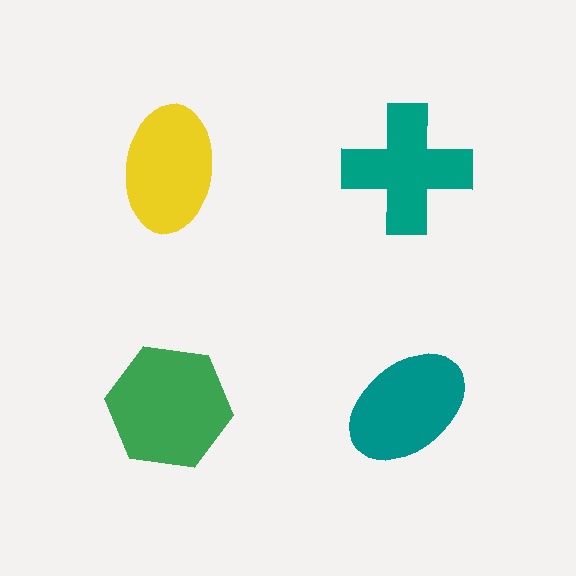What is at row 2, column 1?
A green hexagon.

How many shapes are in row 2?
2 shapes.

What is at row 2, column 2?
A teal ellipse.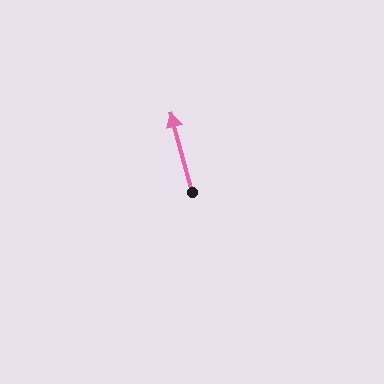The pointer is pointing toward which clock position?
Roughly 12 o'clock.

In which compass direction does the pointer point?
North.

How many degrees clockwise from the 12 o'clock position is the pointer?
Approximately 345 degrees.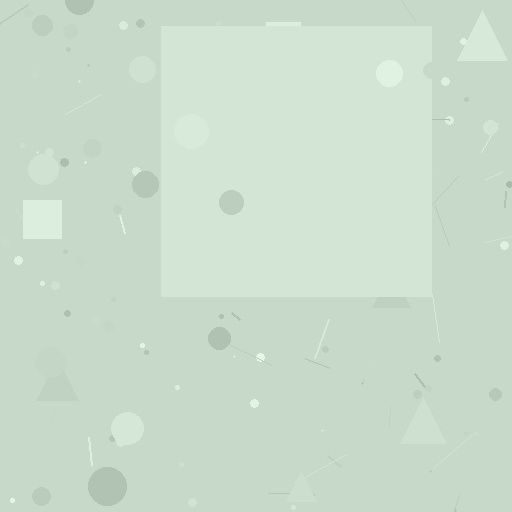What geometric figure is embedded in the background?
A square is embedded in the background.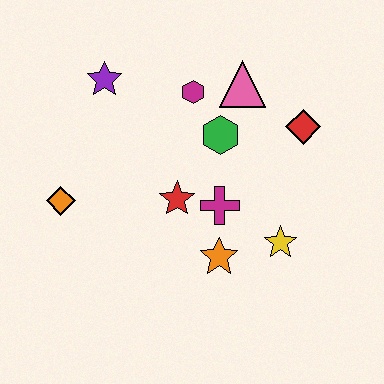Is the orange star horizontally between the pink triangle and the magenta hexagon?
Yes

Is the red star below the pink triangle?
Yes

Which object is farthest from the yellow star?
The purple star is farthest from the yellow star.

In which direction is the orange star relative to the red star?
The orange star is below the red star.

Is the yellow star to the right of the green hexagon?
Yes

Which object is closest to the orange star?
The magenta cross is closest to the orange star.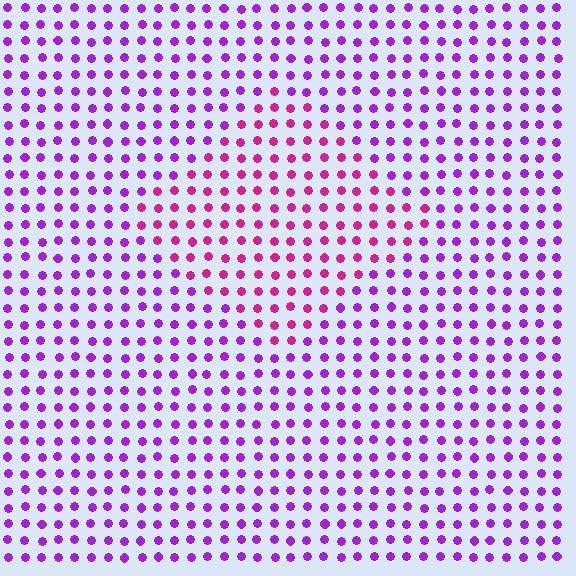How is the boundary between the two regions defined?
The boundary is defined purely by a slight shift in hue (about 38 degrees). Spacing, size, and orientation are identical on both sides.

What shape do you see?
I see a diamond.